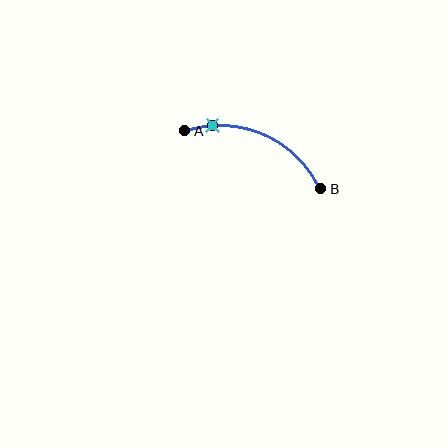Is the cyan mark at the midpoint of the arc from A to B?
No. The cyan mark lies on the arc but is closer to endpoint A. The arc midpoint would be at the point on the curve equidistant along the arc from both A and B.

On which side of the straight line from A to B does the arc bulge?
The arc bulges above the straight line connecting A and B.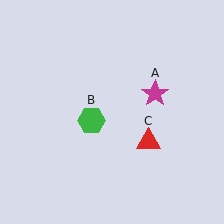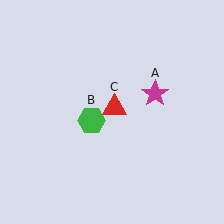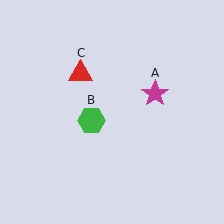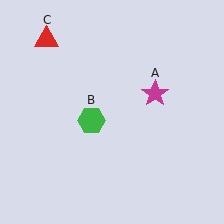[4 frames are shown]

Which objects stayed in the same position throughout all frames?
Magenta star (object A) and green hexagon (object B) remained stationary.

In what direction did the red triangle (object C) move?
The red triangle (object C) moved up and to the left.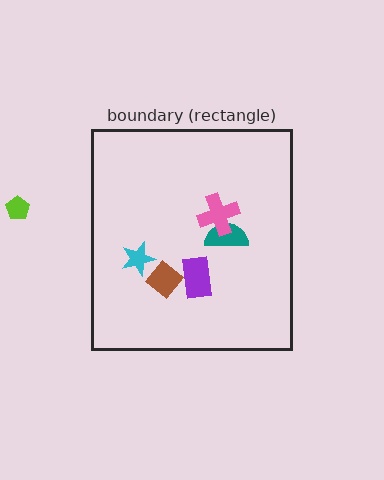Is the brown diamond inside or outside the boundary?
Inside.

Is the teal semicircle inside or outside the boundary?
Inside.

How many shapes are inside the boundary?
5 inside, 1 outside.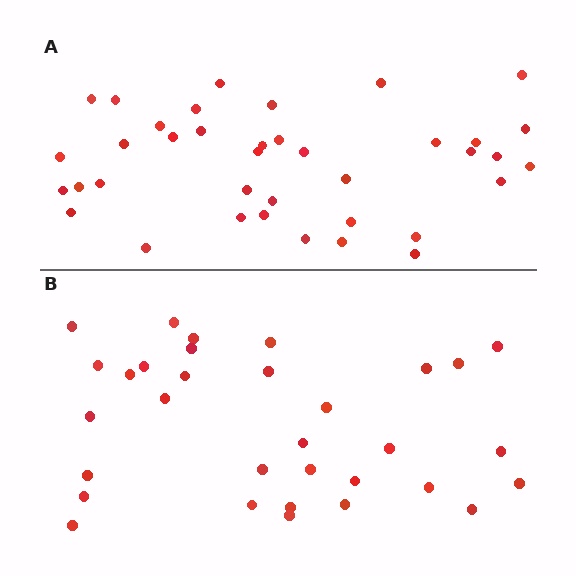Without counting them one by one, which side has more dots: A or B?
Region A (the top region) has more dots.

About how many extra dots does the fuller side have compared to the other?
Region A has about 6 more dots than region B.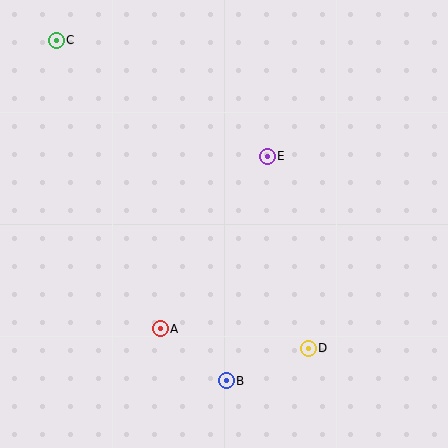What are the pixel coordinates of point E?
Point E is at (267, 156).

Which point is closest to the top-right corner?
Point E is closest to the top-right corner.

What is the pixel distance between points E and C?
The distance between E and C is 240 pixels.